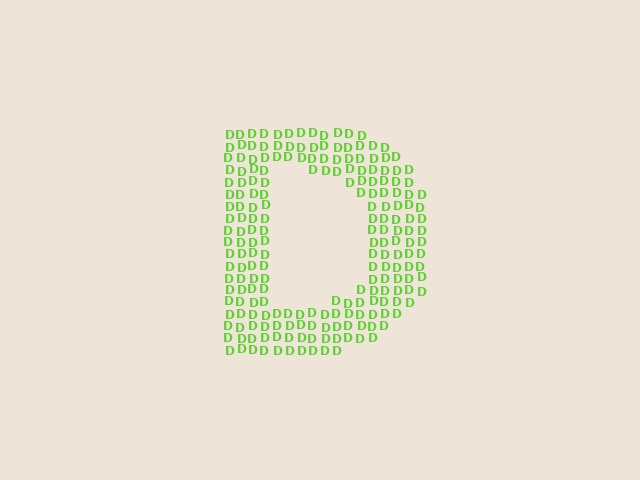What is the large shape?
The large shape is the letter D.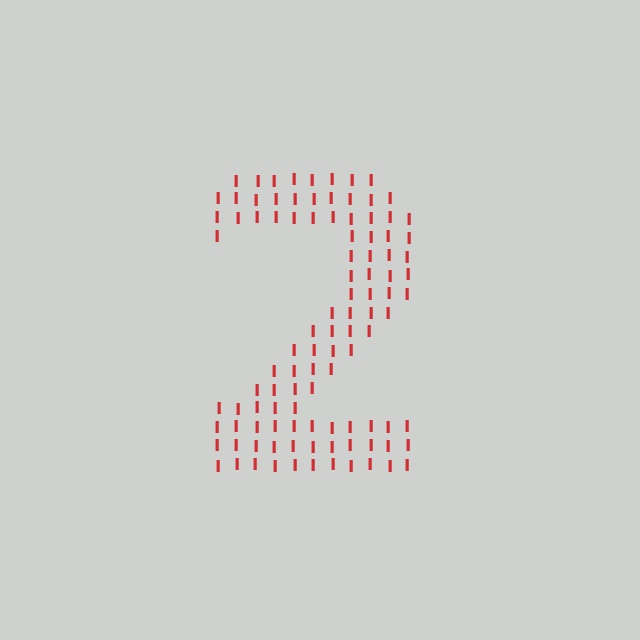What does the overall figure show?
The overall figure shows the digit 2.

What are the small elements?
The small elements are letter I's.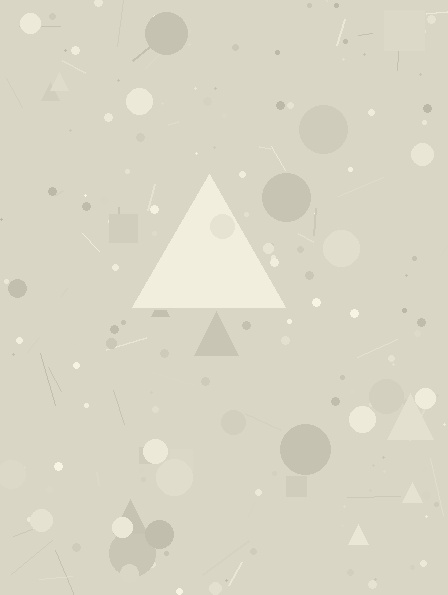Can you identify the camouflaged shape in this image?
The camouflaged shape is a triangle.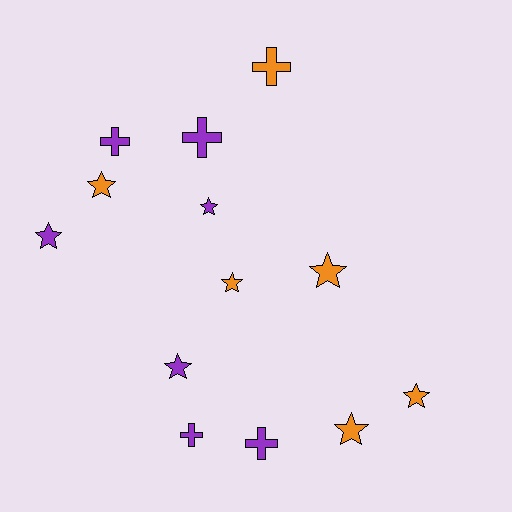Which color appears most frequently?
Purple, with 7 objects.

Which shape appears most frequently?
Star, with 8 objects.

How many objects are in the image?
There are 13 objects.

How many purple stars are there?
There are 3 purple stars.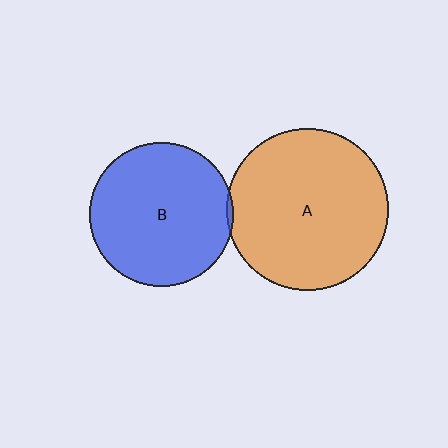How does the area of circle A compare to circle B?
Approximately 1.3 times.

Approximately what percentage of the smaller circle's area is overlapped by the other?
Approximately 5%.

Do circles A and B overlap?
Yes.